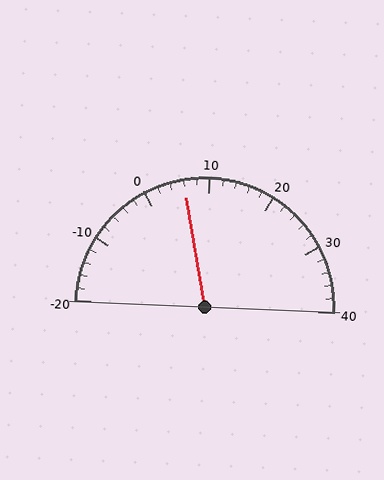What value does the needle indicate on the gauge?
The needle indicates approximately 6.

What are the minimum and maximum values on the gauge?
The gauge ranges from -20 to 40.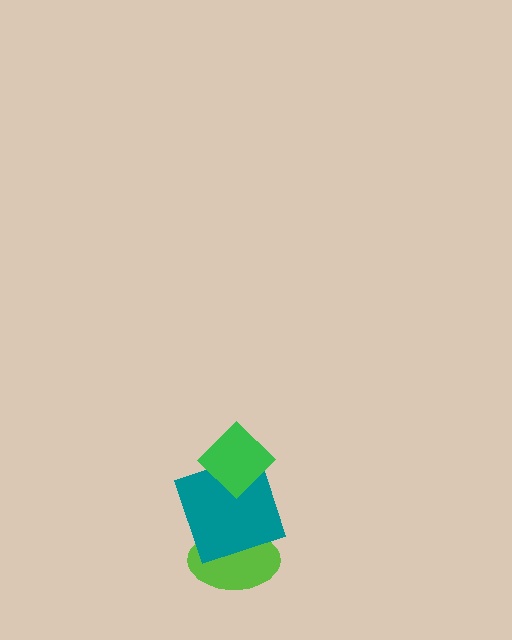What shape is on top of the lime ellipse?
The teal square is on top of the lime ellipse.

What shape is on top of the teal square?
The green diamond is on top of the teal square.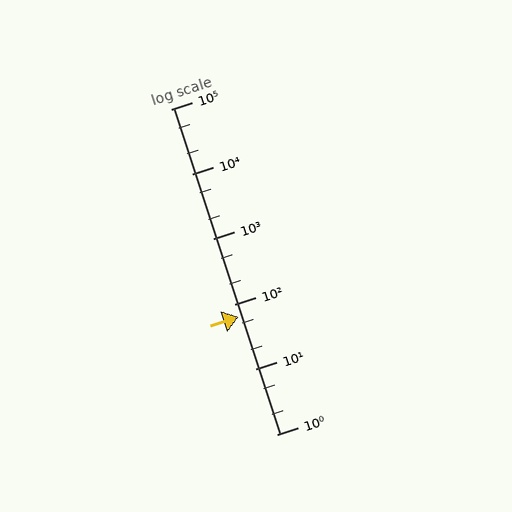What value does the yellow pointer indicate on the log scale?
The pointer indicates approximately 64.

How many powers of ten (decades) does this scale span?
The scale spans 5 decades, from 1 to 100000.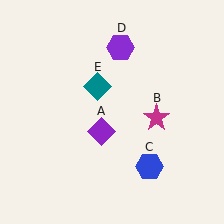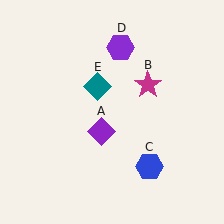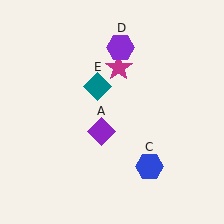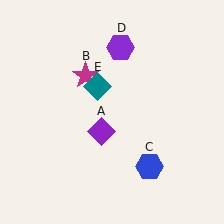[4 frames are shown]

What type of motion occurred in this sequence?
The magenta star (object B) rotated counterclockwise around the center of the scene.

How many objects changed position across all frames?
1 object changed position: magenta star (object B).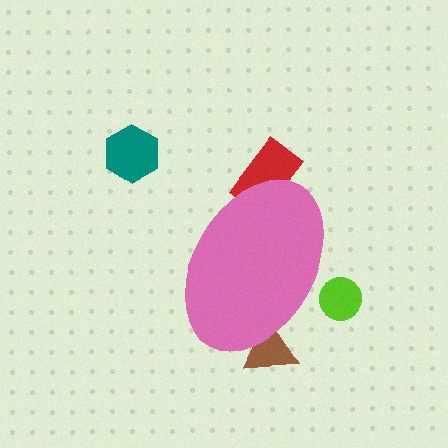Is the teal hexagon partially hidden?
No, the teal hexagon is fully visible.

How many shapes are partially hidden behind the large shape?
3 shapes are partially hidden.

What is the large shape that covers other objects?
A pink ellipse.